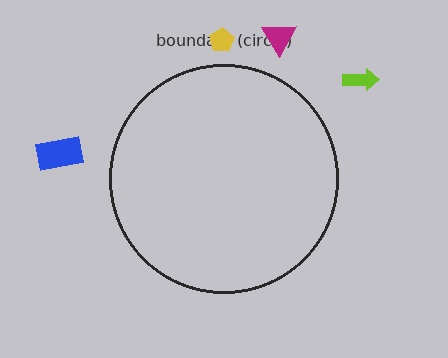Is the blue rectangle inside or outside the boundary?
Outside.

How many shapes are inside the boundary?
0 inside, 4 outside.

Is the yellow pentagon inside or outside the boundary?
Outside.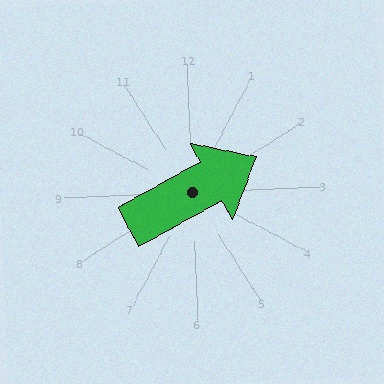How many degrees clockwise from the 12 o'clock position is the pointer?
Approximately 63 degrees.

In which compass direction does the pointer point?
Northeast.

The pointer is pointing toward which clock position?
Roughly 2 o'clock.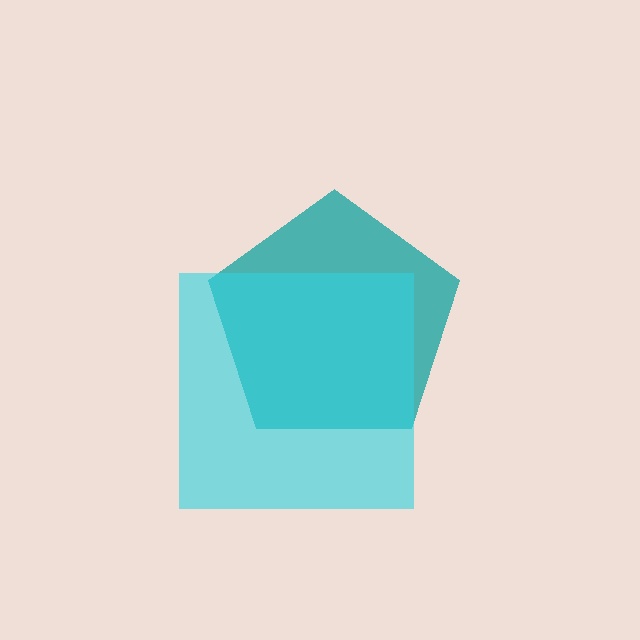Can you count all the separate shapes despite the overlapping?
Yes, there are 2 separate shapes.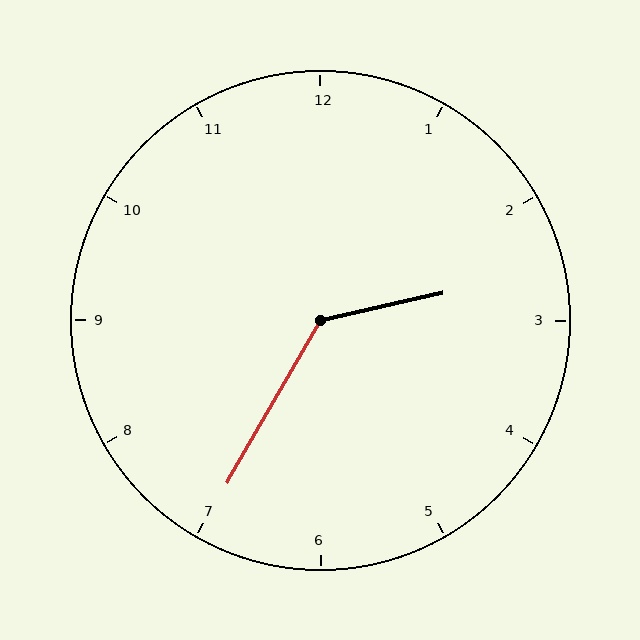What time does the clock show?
2:35.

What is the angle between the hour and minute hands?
Approximately 132 degrees.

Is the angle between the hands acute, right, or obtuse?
It is obtuse.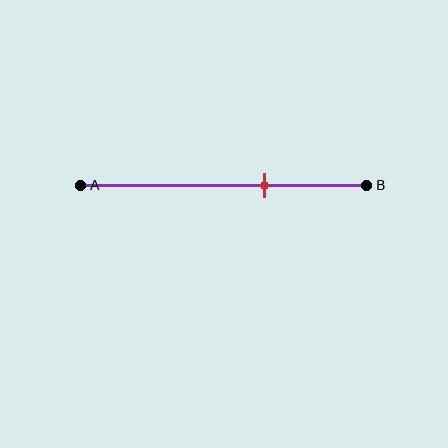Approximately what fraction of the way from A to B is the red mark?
The red mark is approximately 65% of the way from A to B.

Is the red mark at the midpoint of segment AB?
No, the mark is at about 65% from A, not at the 50% midpoint.